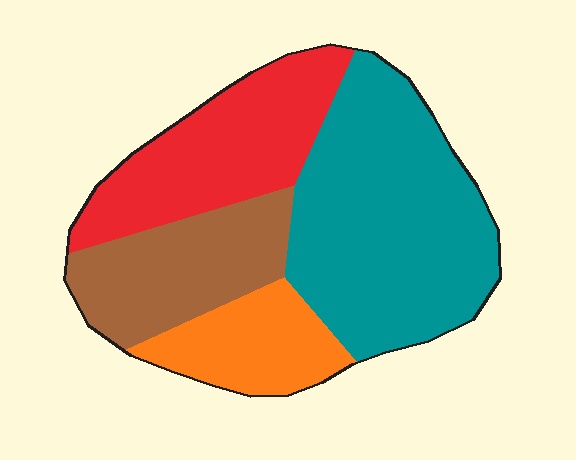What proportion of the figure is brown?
Brown takes up about one fifth (1/5) of the figure.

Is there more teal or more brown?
Teal.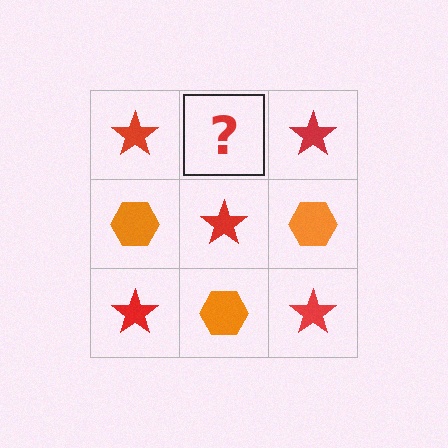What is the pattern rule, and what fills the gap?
The rule is that it alternates red star and orange hexagon in a checkerboard pattern. The gap should be filled with an orange hexagon.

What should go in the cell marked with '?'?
The missing cell should contain an orange hexagon.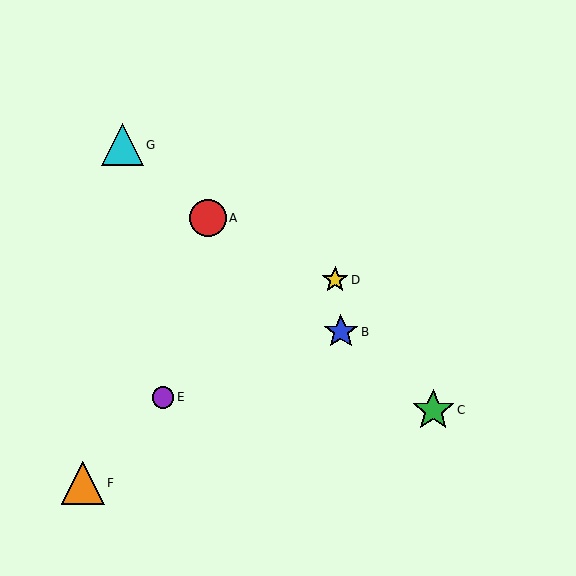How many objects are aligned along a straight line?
4 objects (A, B, C, G) are aligned along a straight line.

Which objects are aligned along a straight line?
Objects A, B, C, G are aligned along a straight line.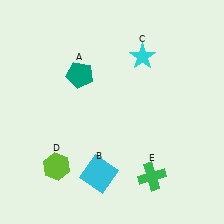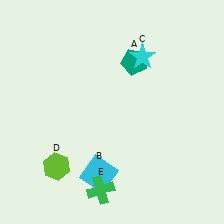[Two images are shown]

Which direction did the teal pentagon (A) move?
The teal pentagon (A) moved right.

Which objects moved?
The objects that moved are: the teal pentagon (A), the green cross (E).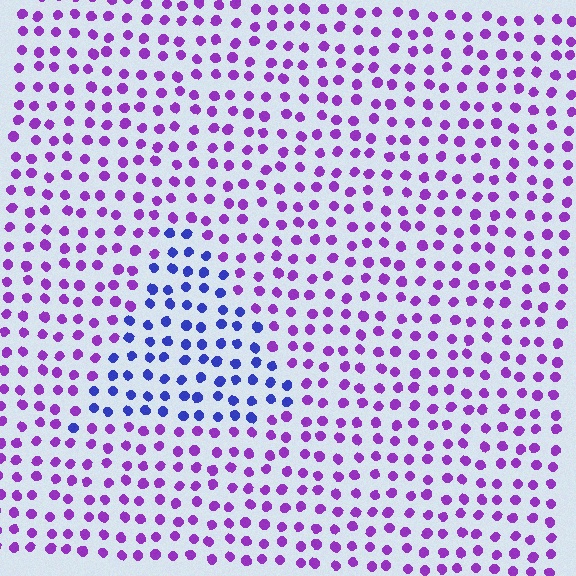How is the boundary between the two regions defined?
The boundary is defined purely by a slight shift in hue (about 47 degrees). Spacing, size, and orientation are identical on both sides.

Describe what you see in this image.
The image is filled with small purple elements in a uniform arrangement. A triangle-shaped region is visible where the elements are tinted to a slightly different hue, forming a subtle color boundary.